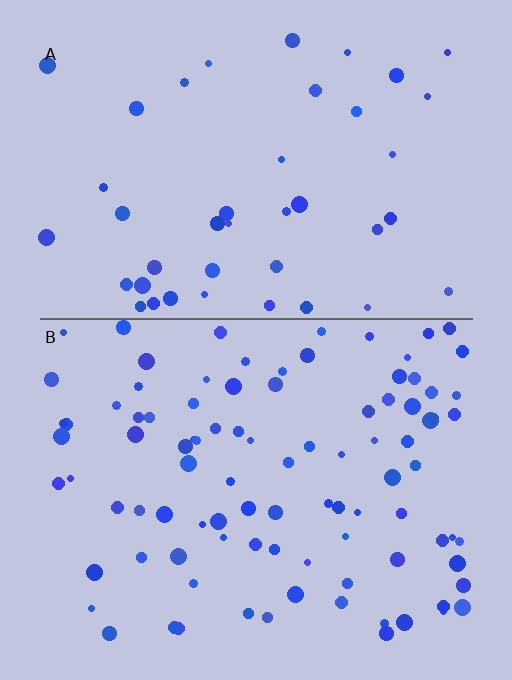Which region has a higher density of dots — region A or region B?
B (the bottom).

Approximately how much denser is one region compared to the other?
Approximately 2.3× — region B over region A.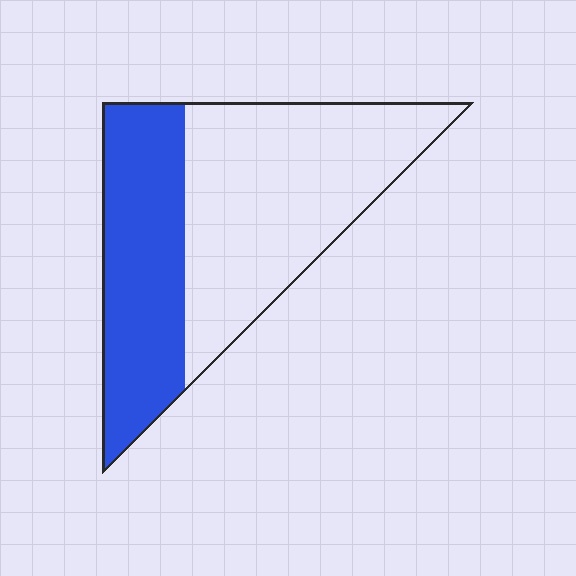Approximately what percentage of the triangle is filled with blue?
Approximately 40%.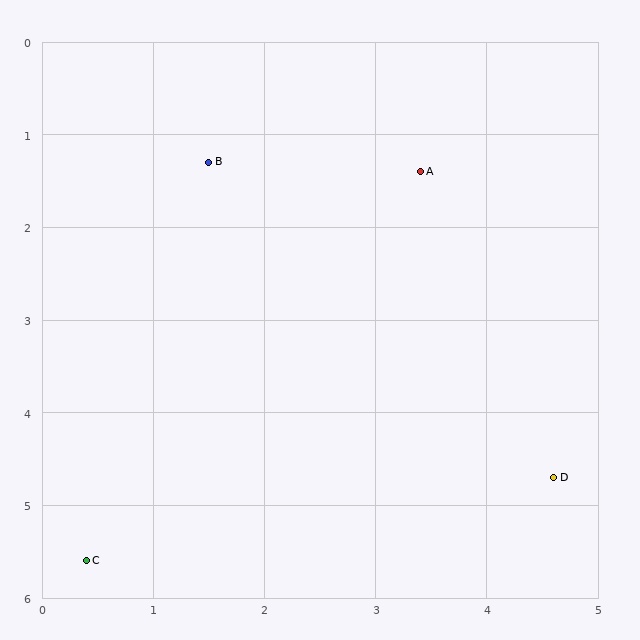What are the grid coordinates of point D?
Point D is at approximately (4.6, 4.7).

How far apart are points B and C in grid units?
Points B and C are about 4.4 grid units apart.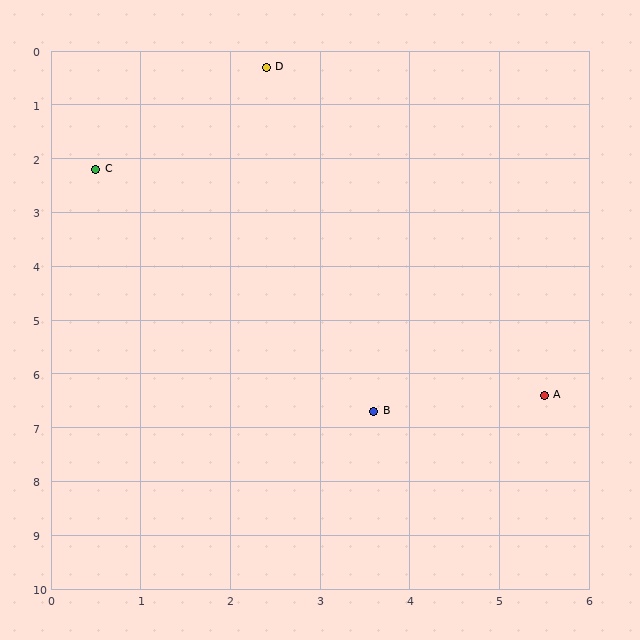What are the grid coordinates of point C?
Point C is at approximately (0.5, 2.2).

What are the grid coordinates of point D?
Point D is at approximately (2.4, 0.3).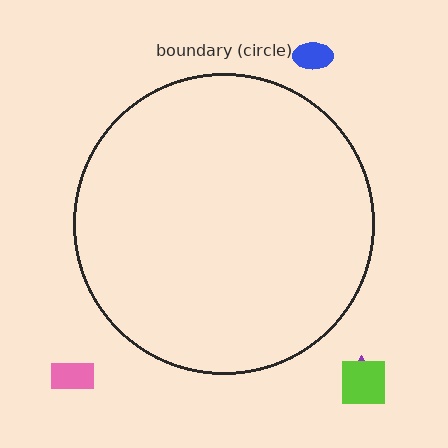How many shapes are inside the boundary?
0 inside, 4 outside.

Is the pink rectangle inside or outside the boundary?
Outside.